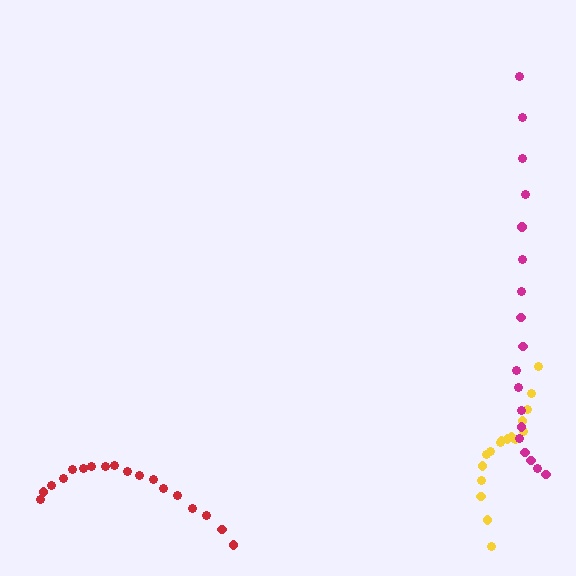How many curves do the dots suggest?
There are 3 distinct paths.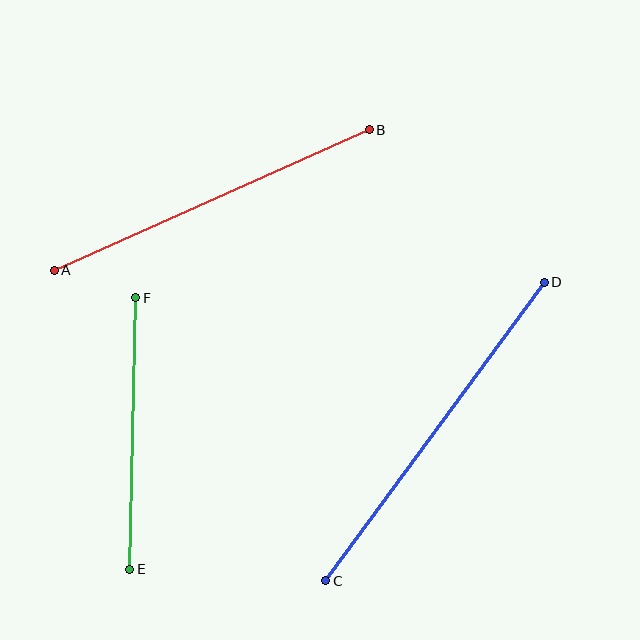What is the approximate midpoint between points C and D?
The midpoint is at approximately (435, 432) pixels.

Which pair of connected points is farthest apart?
Points C and D are farthest apart.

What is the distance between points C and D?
The distance is approximately 370 pixels.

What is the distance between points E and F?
The distance is approximately 272 pixels.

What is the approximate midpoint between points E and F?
The midpoint is at approximately (133, 433) pixels.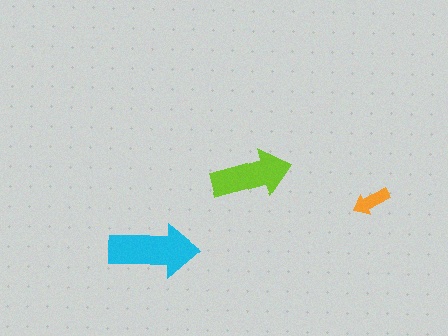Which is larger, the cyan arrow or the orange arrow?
The cyan one.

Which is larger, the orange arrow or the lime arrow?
The lime one.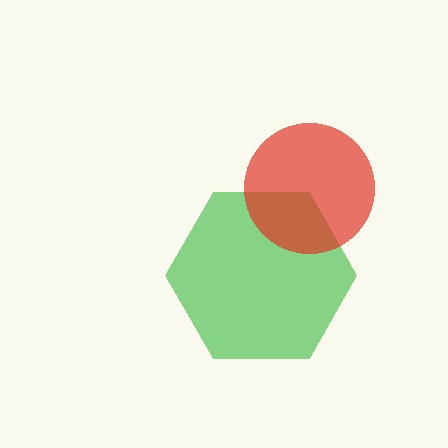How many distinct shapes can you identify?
There are 2 distinct shapes: a green hexagon, a red circle.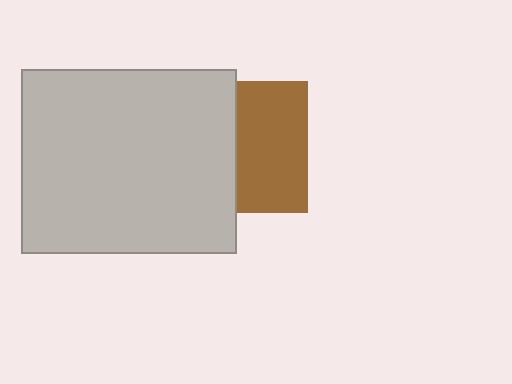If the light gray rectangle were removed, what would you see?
You would see the complete brown square.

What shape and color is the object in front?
The object in front is a light gray rectangle.